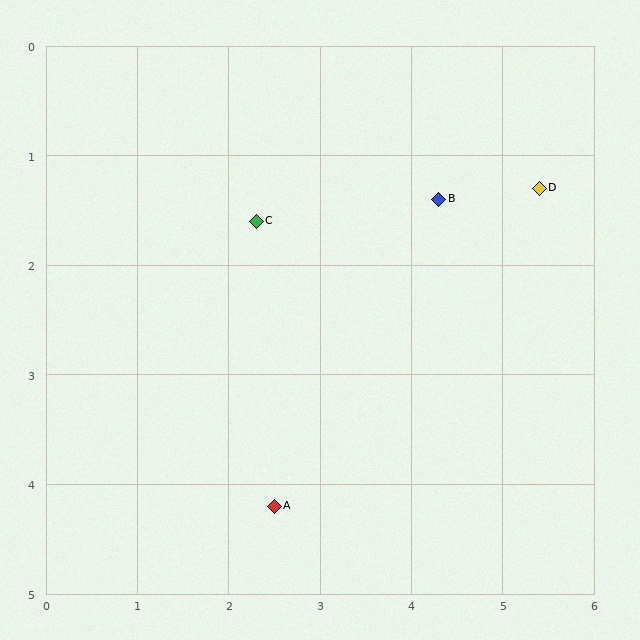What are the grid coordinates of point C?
Point C is at approximately (2.3, 1.6).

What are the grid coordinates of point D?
Point D is at approximately (5.4, 1.3).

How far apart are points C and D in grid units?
Points C and D are about 3.1 grid units apart.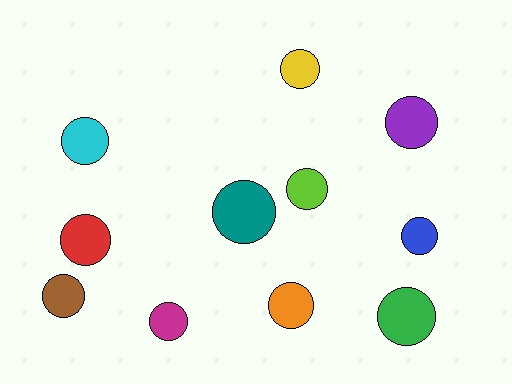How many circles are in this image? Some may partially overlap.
There are 11 circles.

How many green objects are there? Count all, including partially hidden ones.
There is 1 green object.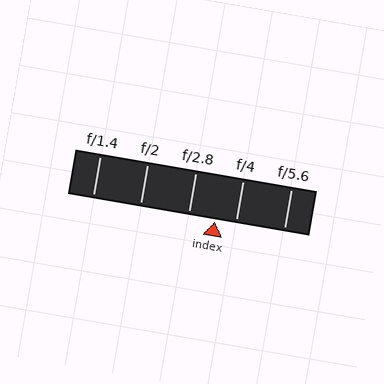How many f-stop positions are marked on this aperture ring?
There are 5 f-stop positions marked.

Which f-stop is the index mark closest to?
The index mark is closest to f/4.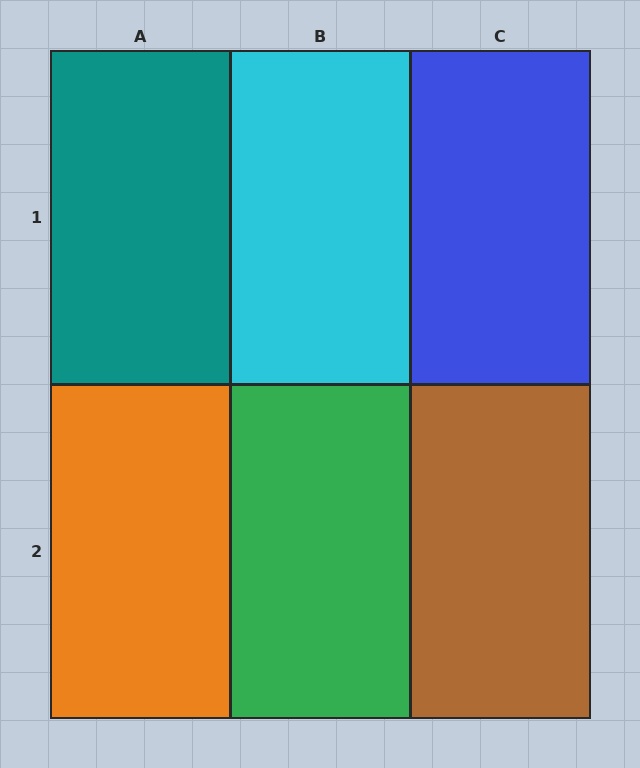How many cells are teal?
1 cell is teal.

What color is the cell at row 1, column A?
Teal.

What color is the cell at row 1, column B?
Cyan.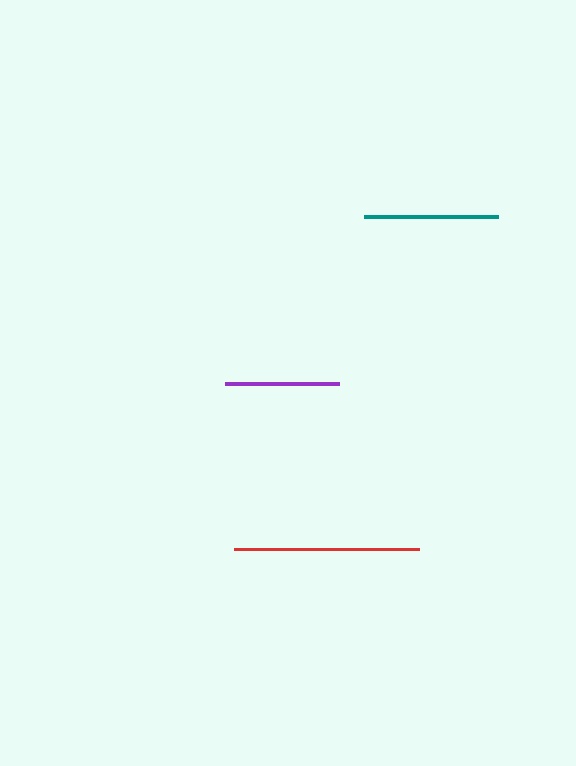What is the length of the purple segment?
The purple segment is approximately 114 pixels long.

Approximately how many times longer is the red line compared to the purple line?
The red line is approximately 1.6 times the length of the purple line.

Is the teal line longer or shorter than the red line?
The red line is longer than the teal line.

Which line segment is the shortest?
The purple line is the shortest at approximately 114 pixels.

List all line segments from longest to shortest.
From longest to shortest: red, teal, purple.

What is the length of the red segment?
The red segment is approximately 186 pixels long.